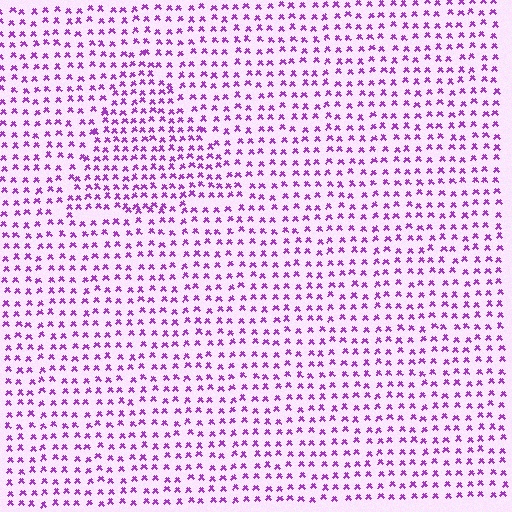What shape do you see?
I see a triangle.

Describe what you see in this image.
The image contains small purple elements arranged at two different densities. A triangle-shaped region is visible where the elements are more densely packed than the surrounding area.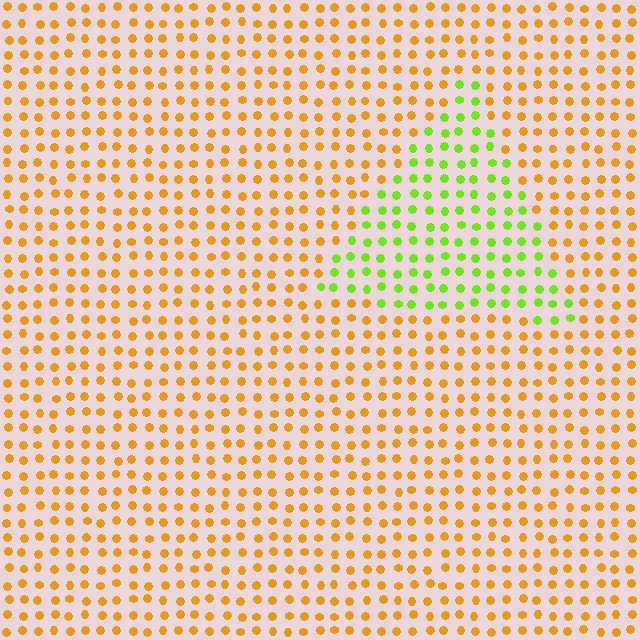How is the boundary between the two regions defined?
The boundary is defined purely by a slight shift in hue (about 59 degrees). Spacing, size, and orientation are identical on both sides.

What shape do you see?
I see a triangle.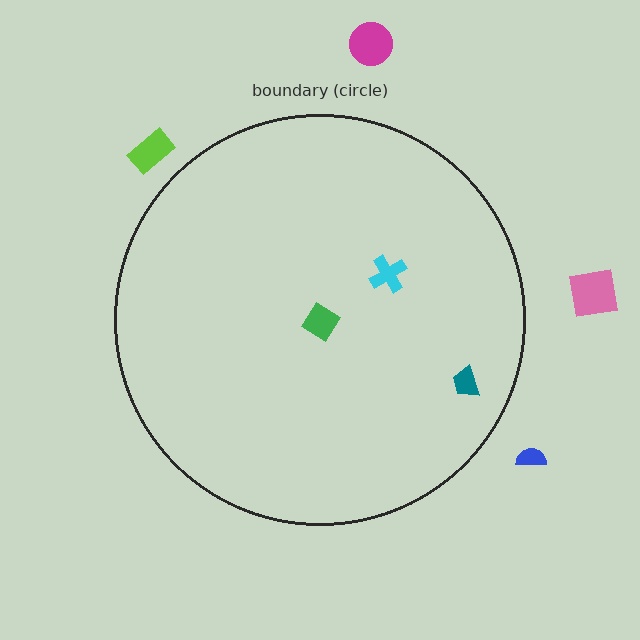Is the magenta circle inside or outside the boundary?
Outside.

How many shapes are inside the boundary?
3 inside, 4 outside.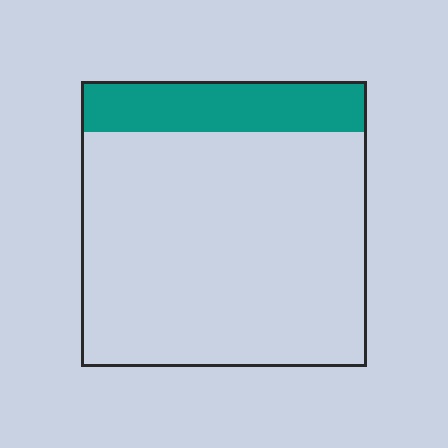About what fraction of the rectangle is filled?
About one sixth (1/6).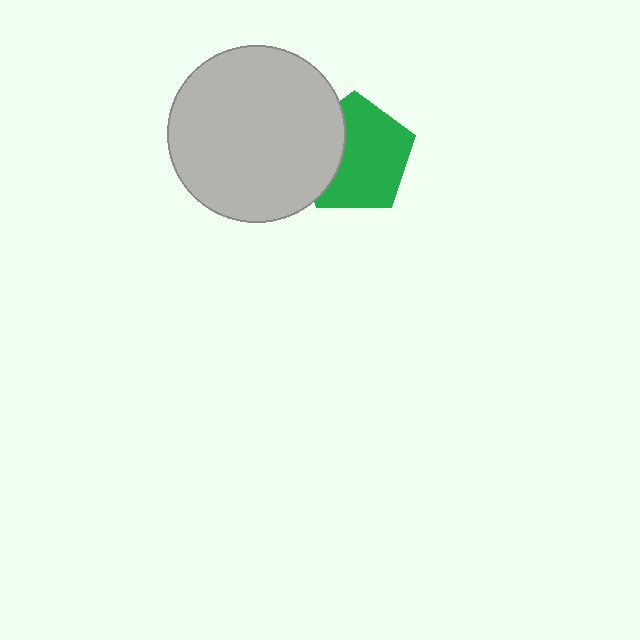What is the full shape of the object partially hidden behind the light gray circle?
The partially hidden object is a green pentagon.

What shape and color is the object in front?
The object in front is a light gray circle.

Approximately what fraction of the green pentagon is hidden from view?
Roughly 31% of the green pentagon is hidden behind the light gray circle.